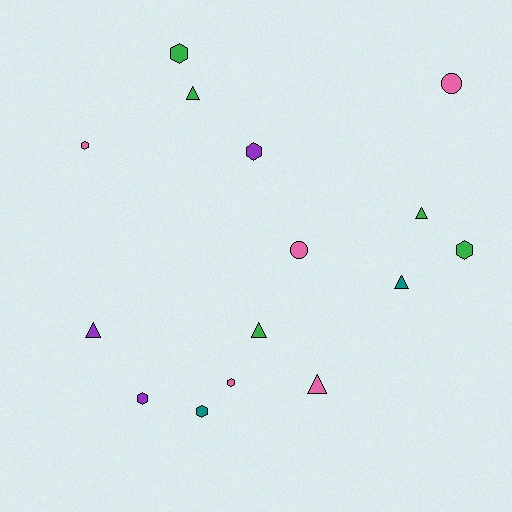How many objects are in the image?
There are 15 objects.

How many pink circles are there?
There are 2 pink circles.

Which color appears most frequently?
Green, with 5 objects.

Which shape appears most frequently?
Hexagon, with 7 objects.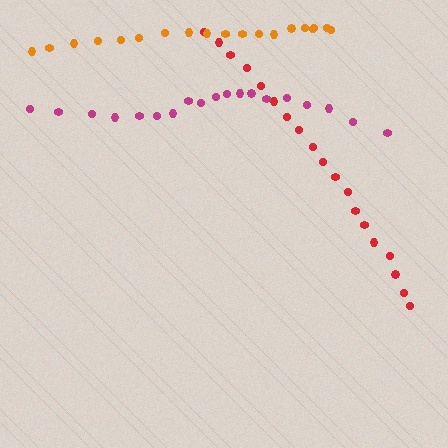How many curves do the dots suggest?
There are 3 distinct paths.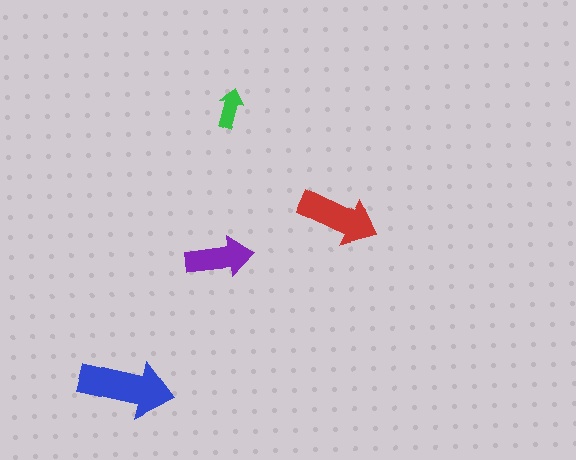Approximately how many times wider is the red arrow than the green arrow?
About 2 times wider.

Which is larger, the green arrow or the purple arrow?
The purple one.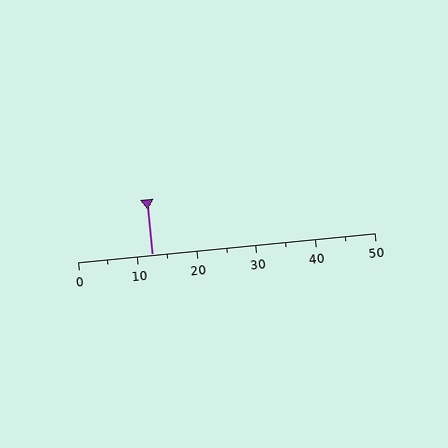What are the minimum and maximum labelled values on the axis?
The axis runs from 0 to 50.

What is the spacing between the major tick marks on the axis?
The major ticks are spaced 10 apart.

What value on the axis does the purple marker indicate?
The marker indicates approximately 12.5.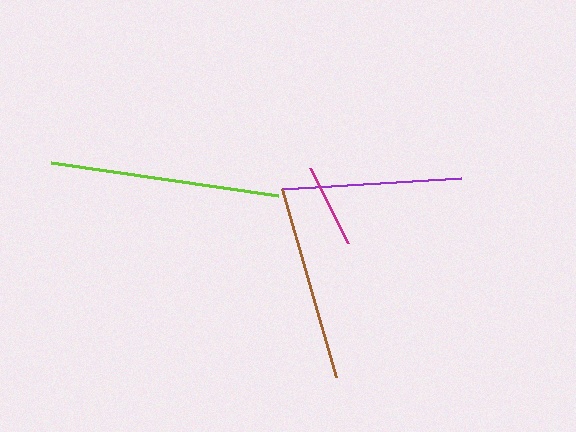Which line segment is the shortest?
The magenta line is the shortest at approximately 84 pixels.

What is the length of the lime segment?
The lime segment is approximately 229 pixels long.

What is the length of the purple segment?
The purple segment is approximately 180 pixels long.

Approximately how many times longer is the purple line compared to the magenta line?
The purple line is approximately 2.1 times the length of the magenta line.